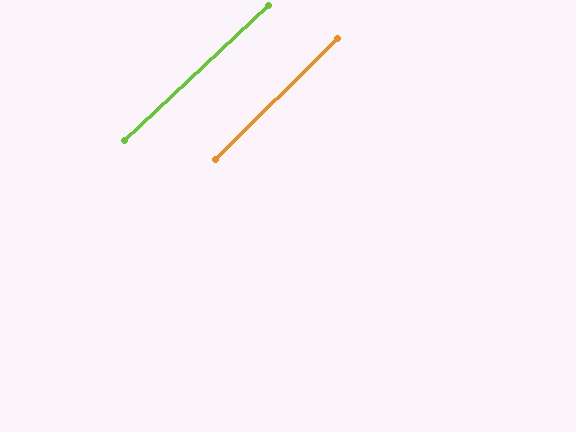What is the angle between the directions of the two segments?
Approximately 2 degrees.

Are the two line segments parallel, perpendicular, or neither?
Parallel — their directions differ by only 2.0°.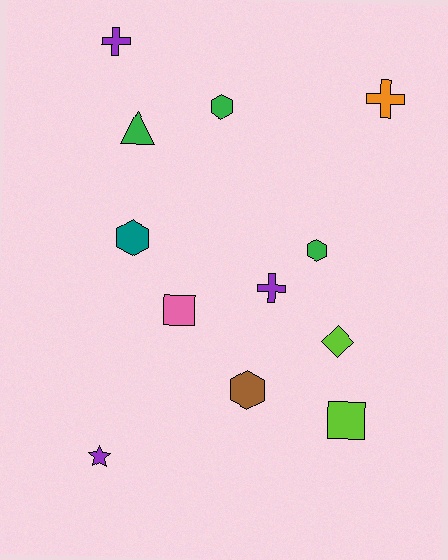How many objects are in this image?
There are 12 objects.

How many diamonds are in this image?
There is 1 diamond.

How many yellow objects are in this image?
There are no yellow objects.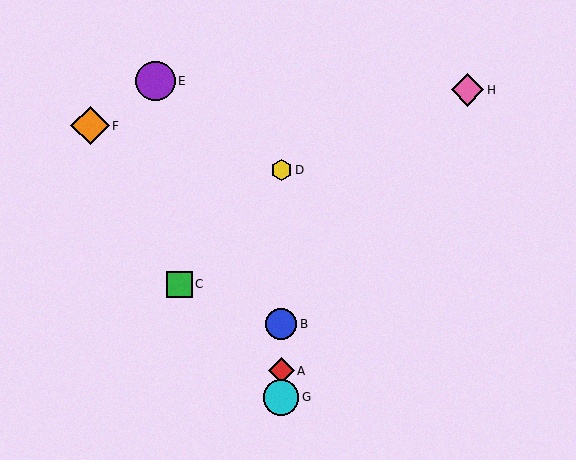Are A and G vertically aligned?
Yes, both are at x≈281.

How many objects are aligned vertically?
4 objects (A, B, D, G) are aligned vertically.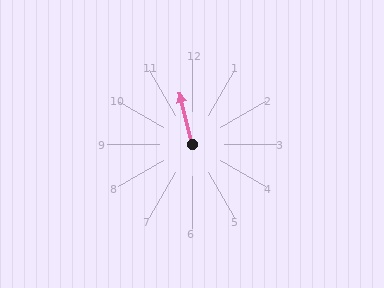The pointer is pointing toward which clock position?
Roughly 12 o'clock.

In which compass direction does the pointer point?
North.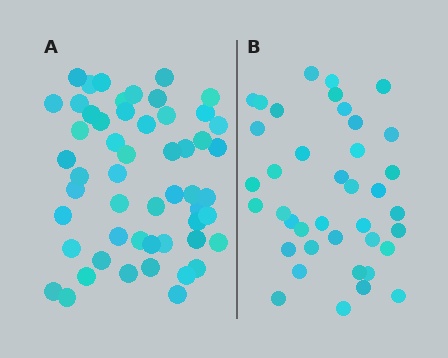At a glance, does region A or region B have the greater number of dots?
Region A (the left region) has more dots.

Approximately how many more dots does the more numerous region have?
Region A has approximately 15 more dots than region B.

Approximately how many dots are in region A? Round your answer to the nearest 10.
About 50 dots. (The exact count is 53, which rounds to 50.)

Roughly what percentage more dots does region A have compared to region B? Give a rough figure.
About 35% more.